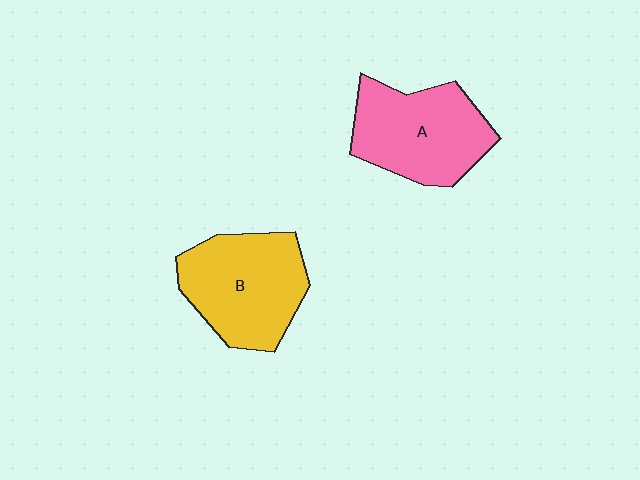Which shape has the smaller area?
Shape A (pink).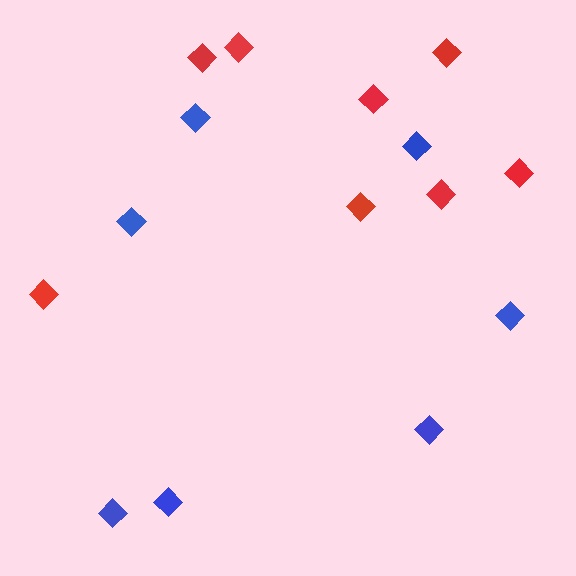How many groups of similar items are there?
There are 2 groups: one group of red diamonds (8) and one group of blue diamonds (7).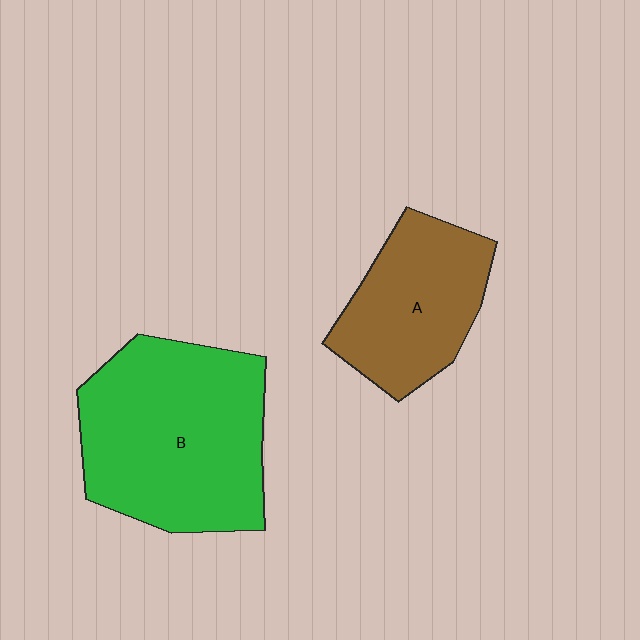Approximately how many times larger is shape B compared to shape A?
Approximately 1.6 times.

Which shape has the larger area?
Shape B (green).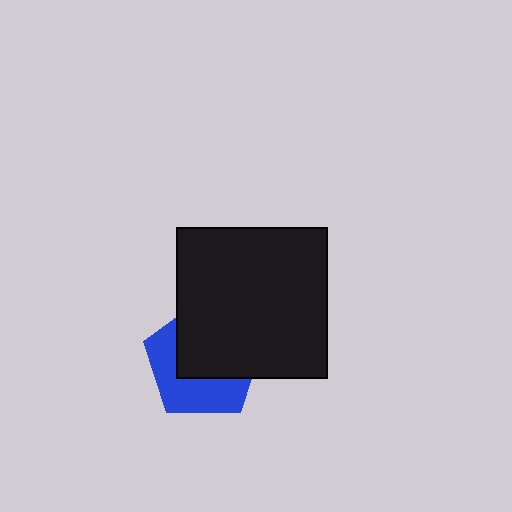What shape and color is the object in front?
The object in front is a black square.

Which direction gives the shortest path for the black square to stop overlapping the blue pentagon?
Moving toward the upper-right gives the shortest separation.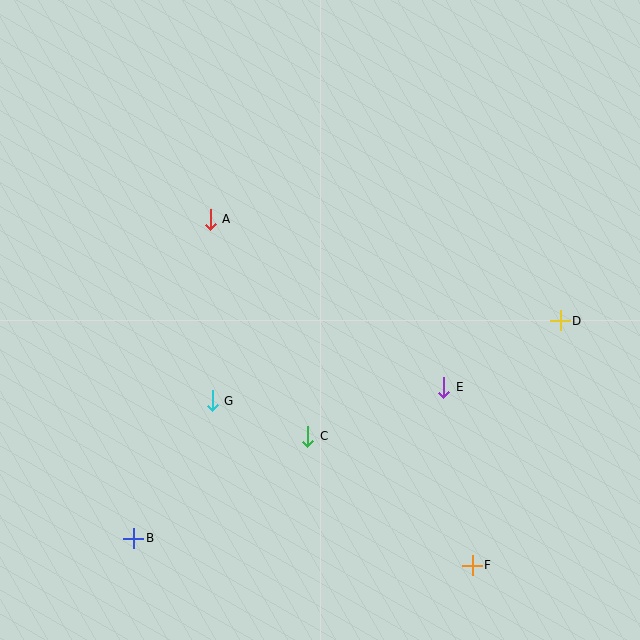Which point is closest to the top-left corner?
Point A is closest to the top-left corner.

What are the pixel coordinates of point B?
Point B is at (134, 538).